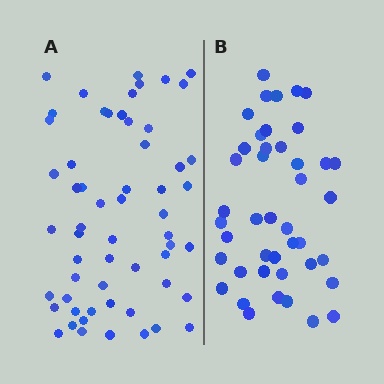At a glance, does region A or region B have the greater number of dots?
Region A (the left region) has more dots.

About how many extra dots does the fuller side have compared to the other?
Region A has approximately 15 more dots than region B.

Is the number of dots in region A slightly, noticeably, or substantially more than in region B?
Region A has noticeably more, but not dramatically so. The ratio is roughly 1.3 to 1.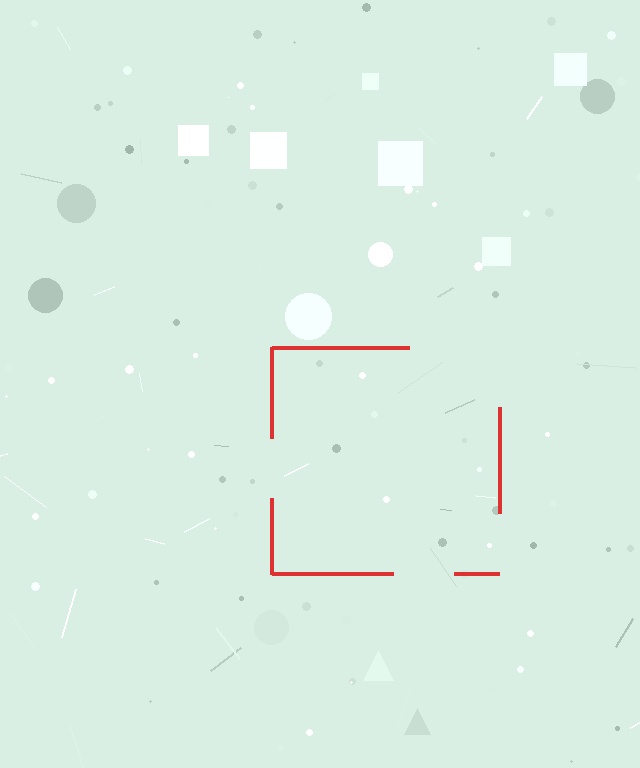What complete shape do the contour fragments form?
The contour fragments form a square.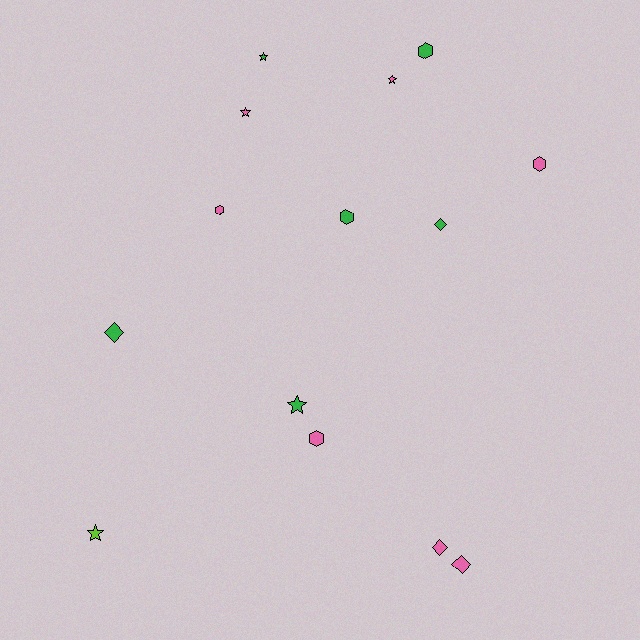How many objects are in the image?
There are 14 objects.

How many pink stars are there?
There are 2 pink stars.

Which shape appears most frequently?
Star, with 5 objects.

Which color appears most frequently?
Pink, with 7 objects.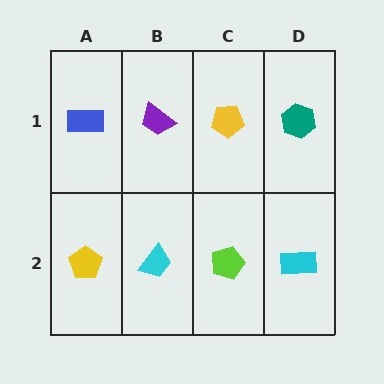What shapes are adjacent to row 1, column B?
A cyan trapezoid (row 2, column B), a blue rectangle (row 1, column A), a yellow pentagon (row 1, column C).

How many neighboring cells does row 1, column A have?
2.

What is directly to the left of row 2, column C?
A cyan trapezoid.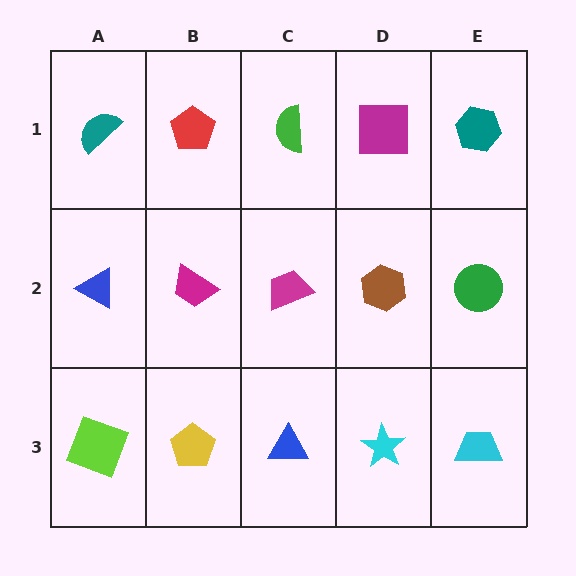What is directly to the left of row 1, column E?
A magenta square.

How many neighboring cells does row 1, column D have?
3.